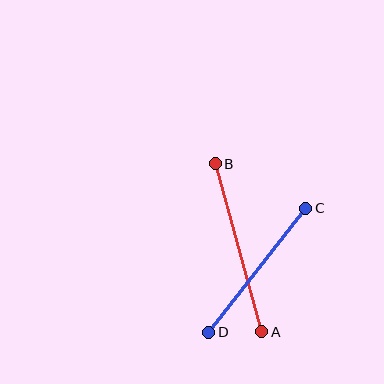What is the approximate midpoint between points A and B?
The midpoint is at approximately (238, 248) pixels.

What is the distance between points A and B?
The distance is approximately 174 pixels.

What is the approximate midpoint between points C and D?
The midpoint is at approximately (257, 270) pixels.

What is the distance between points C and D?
The distance is approximately 157 pixels.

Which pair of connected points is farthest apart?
Points A and B are farthest apart.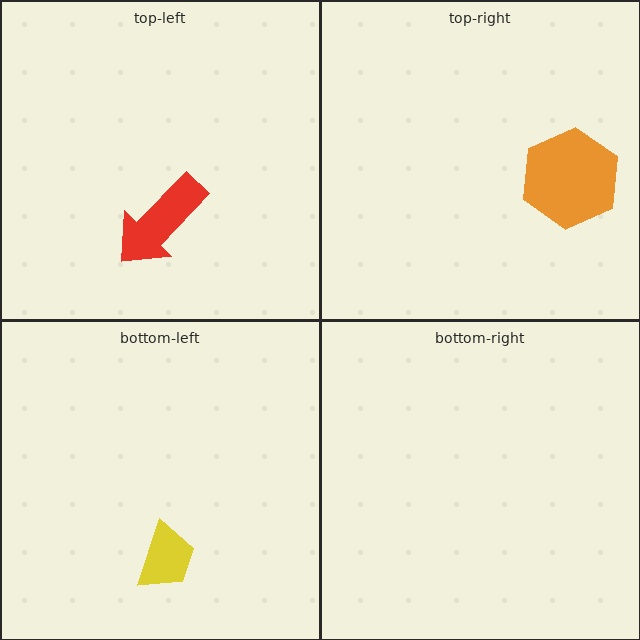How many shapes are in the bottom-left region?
1.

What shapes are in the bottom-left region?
The yellow trapezoid.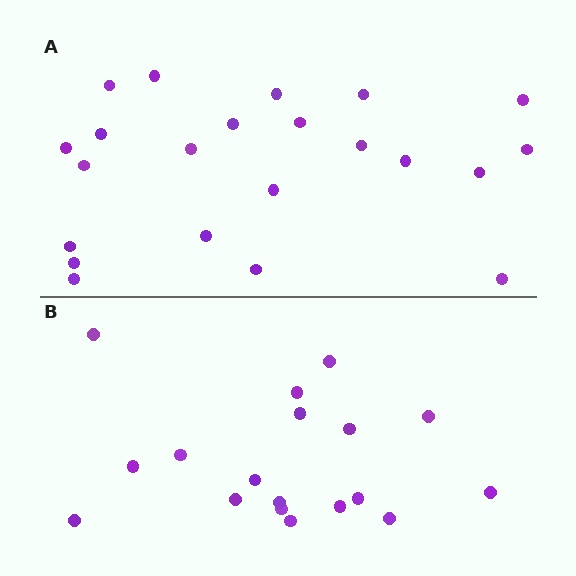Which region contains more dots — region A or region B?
Region A (the top region) has more dots.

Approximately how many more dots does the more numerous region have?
Region A has about 4 more dots than region B.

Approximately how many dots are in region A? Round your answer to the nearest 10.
About 20 dots. (The exact count is 22, which rounds to 20.)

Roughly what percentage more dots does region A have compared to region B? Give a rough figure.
About 20% more.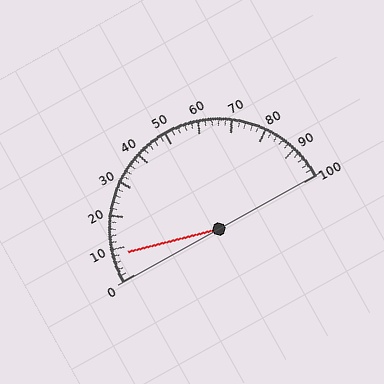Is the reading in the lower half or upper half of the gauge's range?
The reading is in the lower half of the range (0 to 100).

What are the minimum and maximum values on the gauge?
The gauge ranges from 0 to 100.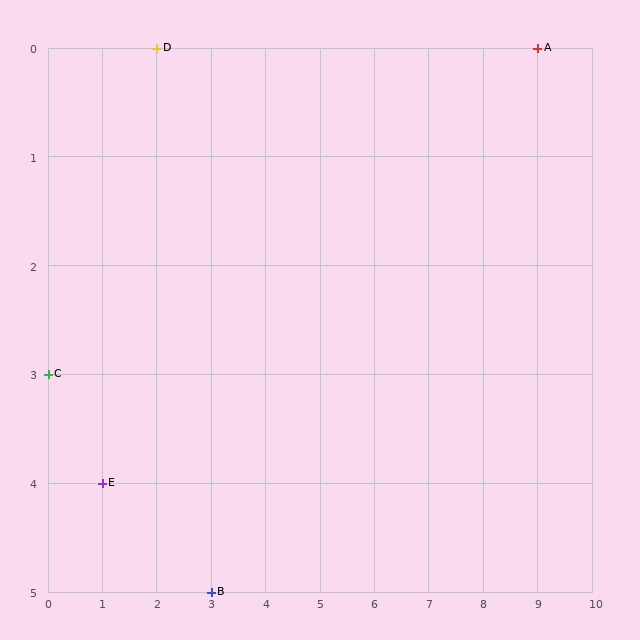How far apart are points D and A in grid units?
Points D and A are 7 columns apart.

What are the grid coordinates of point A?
Point A is at grid coordinates (9, 0).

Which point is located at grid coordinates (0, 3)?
Point C is at (0, 3).